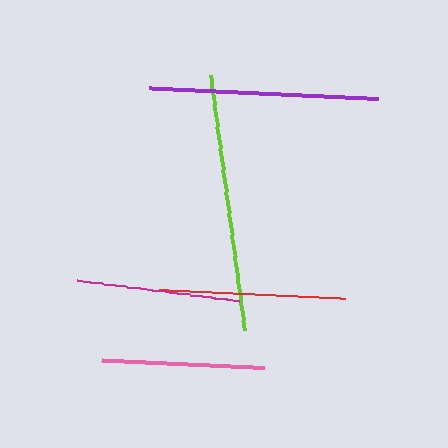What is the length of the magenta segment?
The magenta segment is approximately 164 pixels long.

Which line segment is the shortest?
The pink line is the shortest at approximately 163 pixels.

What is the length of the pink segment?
The pink segment is approximately 163 pixels long.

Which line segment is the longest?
The lime line is the longest at approximately 258 pixels.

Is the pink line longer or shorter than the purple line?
The purple line is longer than the pink line.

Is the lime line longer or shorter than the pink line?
The lime line is longer than the pink line.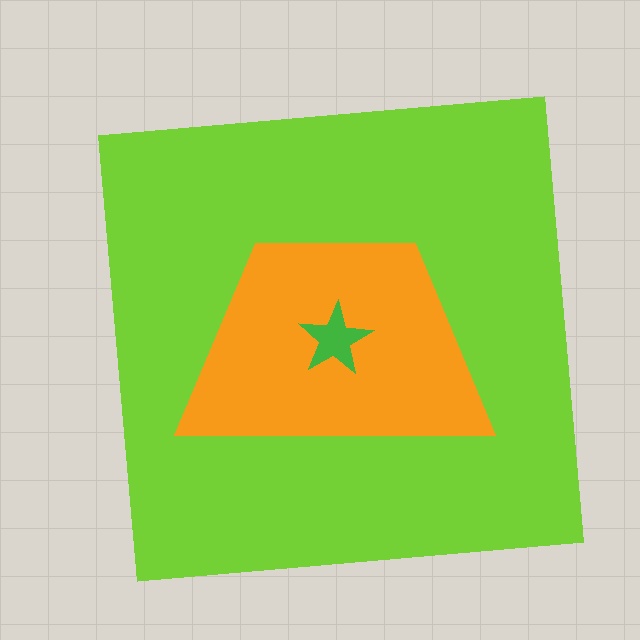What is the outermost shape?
The lime square.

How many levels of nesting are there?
3.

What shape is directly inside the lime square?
The orange trapezoid.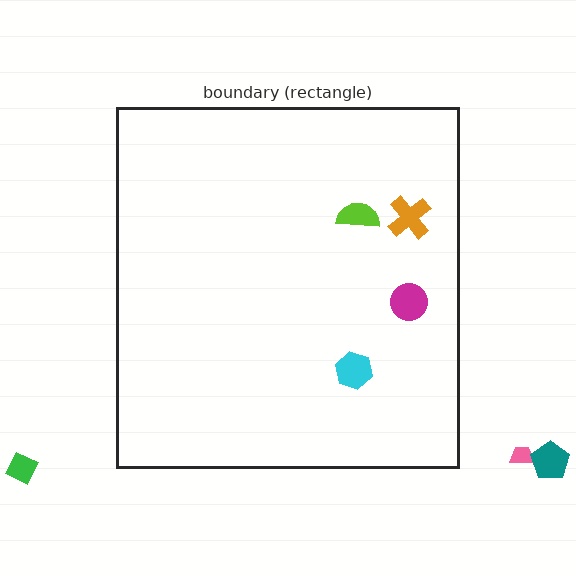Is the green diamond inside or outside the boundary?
Outside.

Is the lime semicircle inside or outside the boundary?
Inside.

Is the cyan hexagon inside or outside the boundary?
Inside.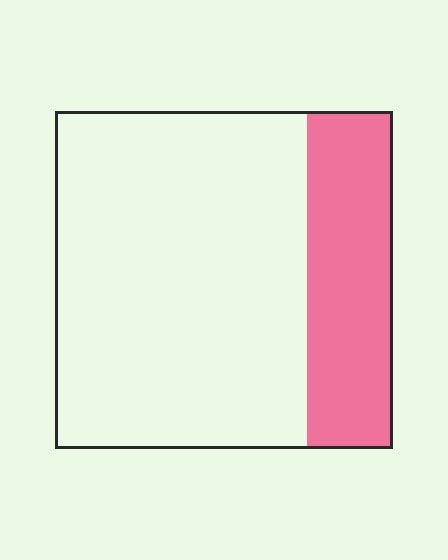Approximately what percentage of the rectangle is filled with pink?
Approximately 25%.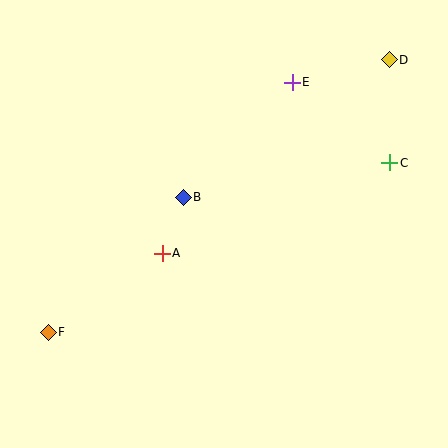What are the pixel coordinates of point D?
Point D is at (389, 60).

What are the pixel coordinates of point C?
Point C is at (390, 163).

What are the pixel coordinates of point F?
Point F is at (48, 332).